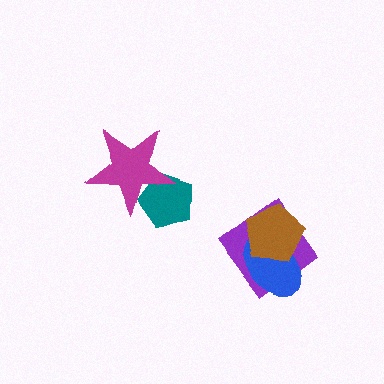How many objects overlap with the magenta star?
1 object overlaps with the magenta star.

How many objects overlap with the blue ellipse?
2 objects overlap with the blue ellipse.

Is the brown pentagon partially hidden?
No, no other shape covers it.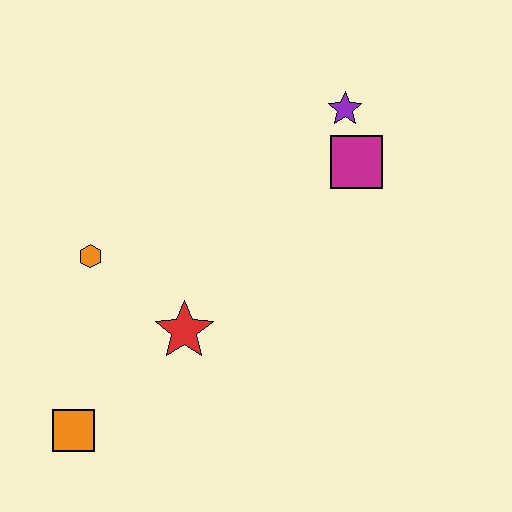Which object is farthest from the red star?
The purple star is farthest from the red star.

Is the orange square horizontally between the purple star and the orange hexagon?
No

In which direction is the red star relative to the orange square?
The red star is to the right of the orange square.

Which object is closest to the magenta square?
The purple star is closest to the magenta square.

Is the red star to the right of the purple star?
No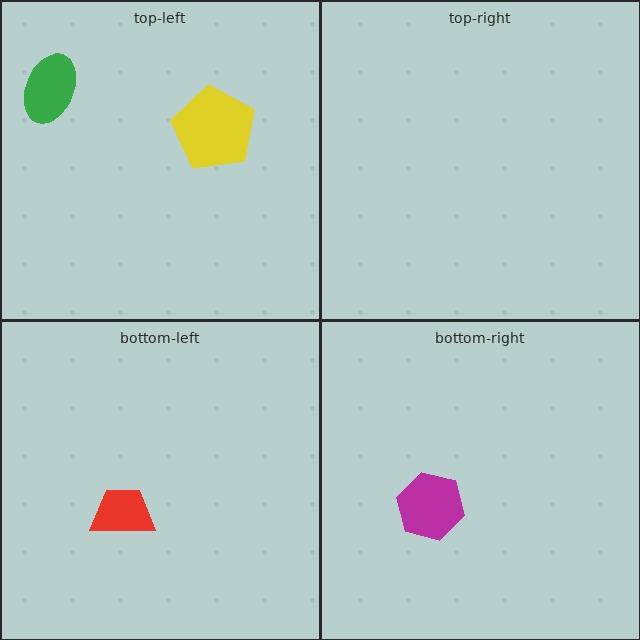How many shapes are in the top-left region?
2.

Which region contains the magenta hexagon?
The bottom-right region.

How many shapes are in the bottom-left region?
1.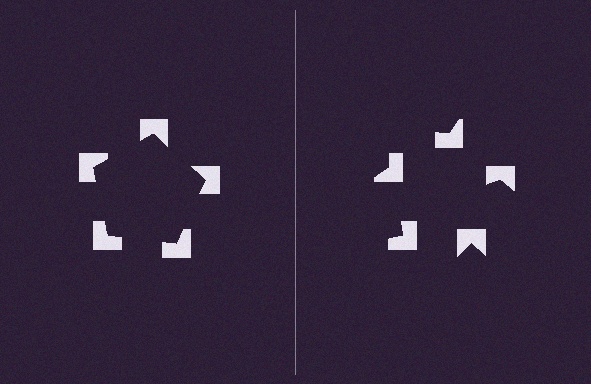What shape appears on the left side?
An illusory pentagon.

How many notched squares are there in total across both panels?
10 — 5 on each side.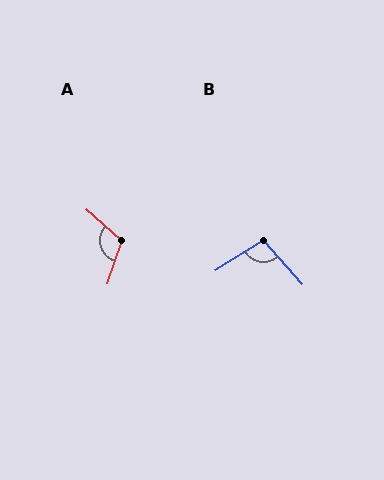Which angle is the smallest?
B, at approximately 100 degrees.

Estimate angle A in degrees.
Approximately 114 degrees.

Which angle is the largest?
A, at approximately 114 degrees.